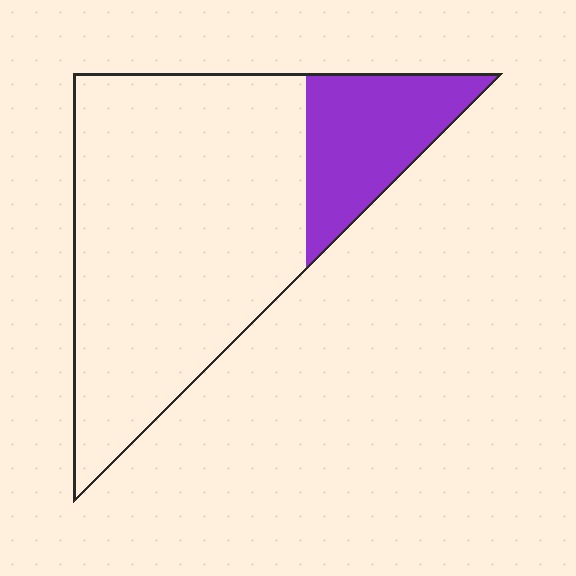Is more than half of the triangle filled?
No.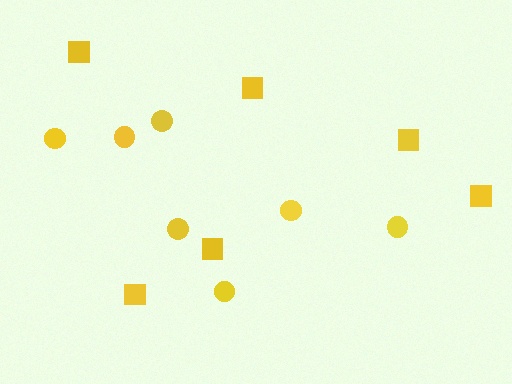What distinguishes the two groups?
There are 2 groups: one group of circles (7) and one group of squares (6).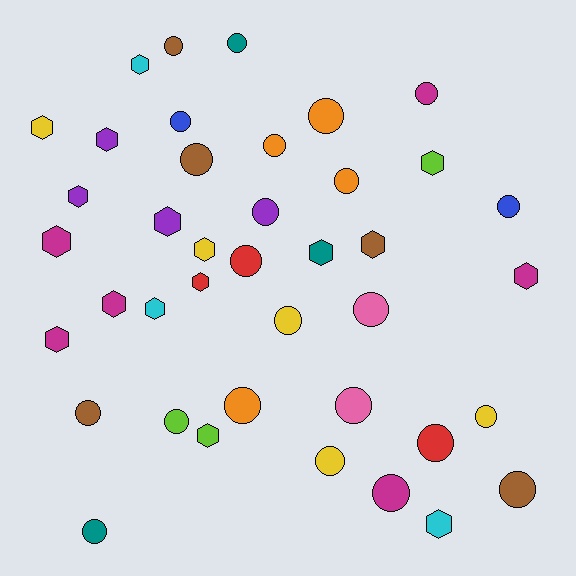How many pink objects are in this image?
There are 2 pink objects.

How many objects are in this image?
There are 40 objects.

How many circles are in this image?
There are 23 circles.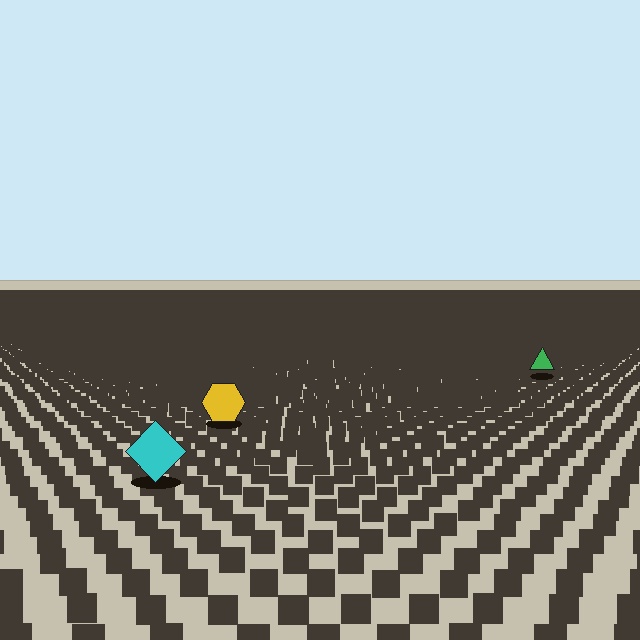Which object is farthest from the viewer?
The green triangle is farthest from the viewer. It appears smaller and the ground texture around it is denser.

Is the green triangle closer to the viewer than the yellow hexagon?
No. The yellow hexagon is closer — you can tell from the texture gradient: the ground texture is coarser near it.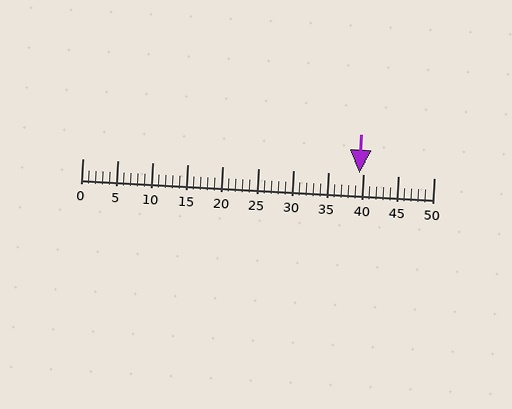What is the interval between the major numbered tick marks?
The major tick marks are spaced 5 units apart.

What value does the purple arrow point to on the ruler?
The purple arrow points to approximately 39.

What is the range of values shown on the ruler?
The ruler shows values from 0 to 50.